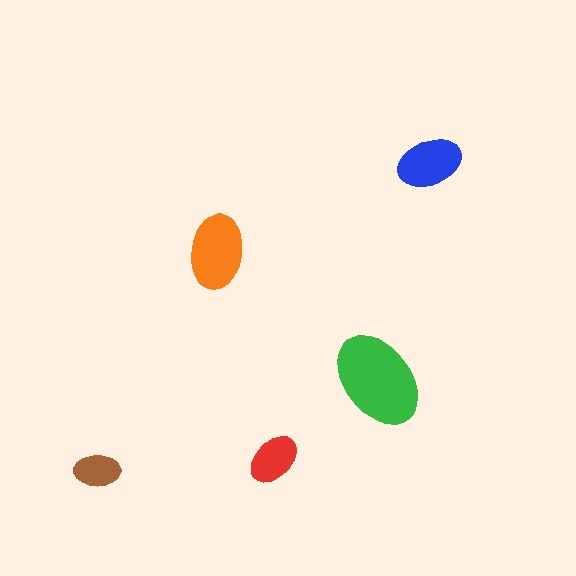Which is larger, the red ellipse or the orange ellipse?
The orange one.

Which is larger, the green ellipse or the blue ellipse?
The green one.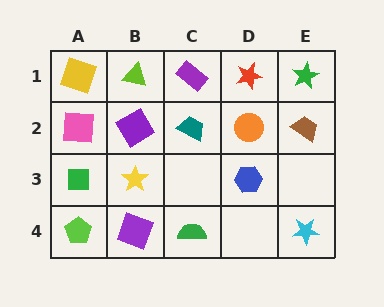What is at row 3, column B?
A yellow star.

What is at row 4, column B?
A purple square.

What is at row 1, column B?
A lime triangle.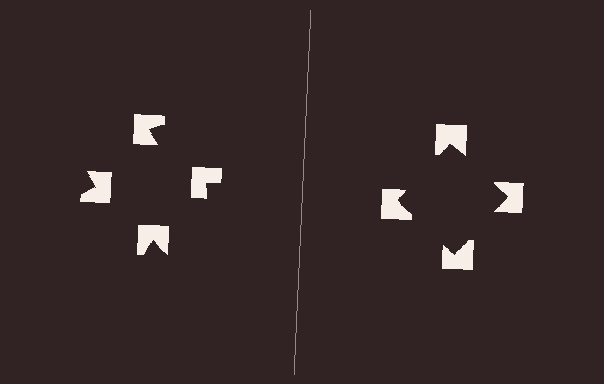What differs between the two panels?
The notched squares are positioned identically on both sides; only the wedge orientations differ. On the right they align to a square; on the left they are misaligned.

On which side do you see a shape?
An illusory square appears on the right side. On the left side the wedge cuts are rotated, so no coherent shape forms.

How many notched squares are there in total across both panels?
8 — 4 on each side.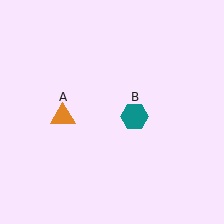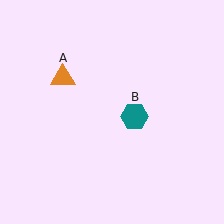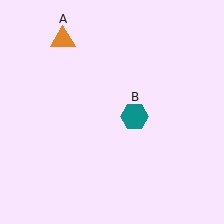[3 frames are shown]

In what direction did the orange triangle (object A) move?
The orange triangle (object A) moved up.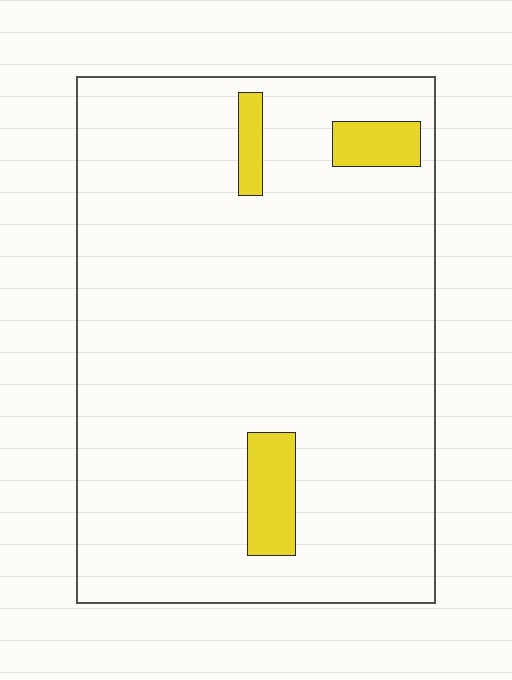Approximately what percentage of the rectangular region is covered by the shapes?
Approximately 5%.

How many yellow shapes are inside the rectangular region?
3.